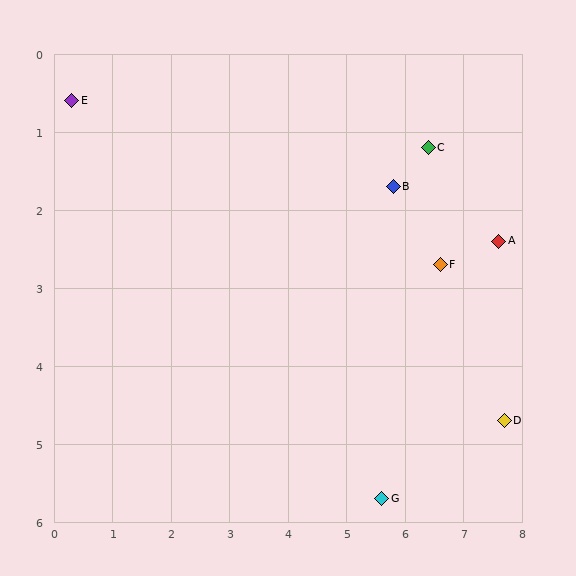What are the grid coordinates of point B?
Point B is at approximately (5.8, 1.7).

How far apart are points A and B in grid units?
Points A and B are about 1.9 grid units apart.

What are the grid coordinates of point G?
Point G is at approximately (5.6, 5.7).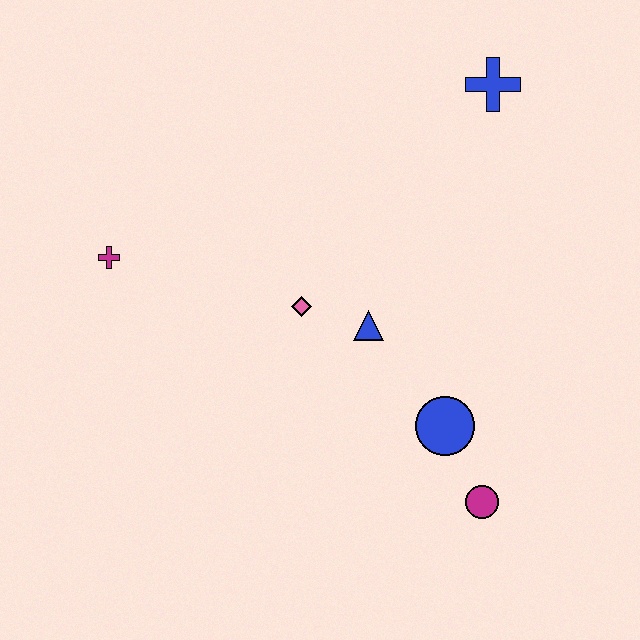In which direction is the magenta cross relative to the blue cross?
The magenta cross is to the left of the blue cross.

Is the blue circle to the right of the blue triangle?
Yes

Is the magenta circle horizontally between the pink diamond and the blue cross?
Yes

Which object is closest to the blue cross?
The blue triangle is closest to the blue cross.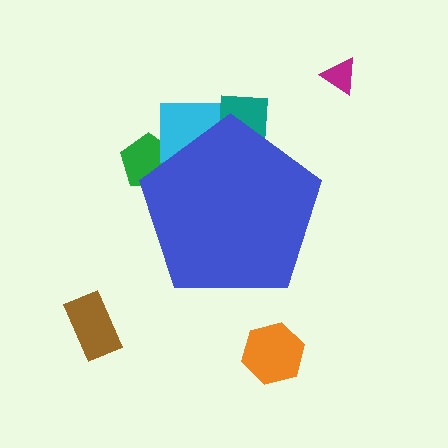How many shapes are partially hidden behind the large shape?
3 shapes are partially hidden.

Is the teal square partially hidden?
Yes, the teal square is partially hidden behind the blue pentagon.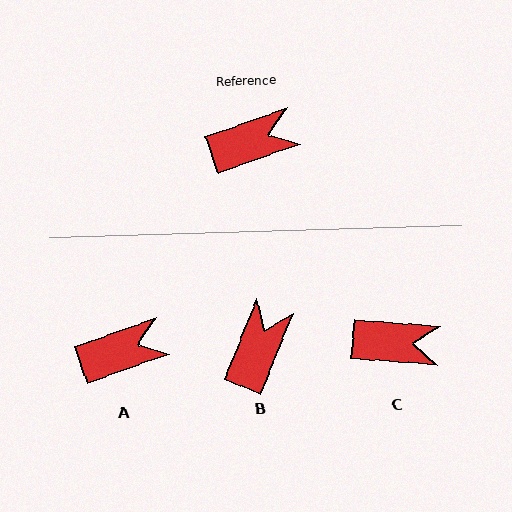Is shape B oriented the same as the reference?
No, it is off by about 49 degrees.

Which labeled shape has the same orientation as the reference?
A.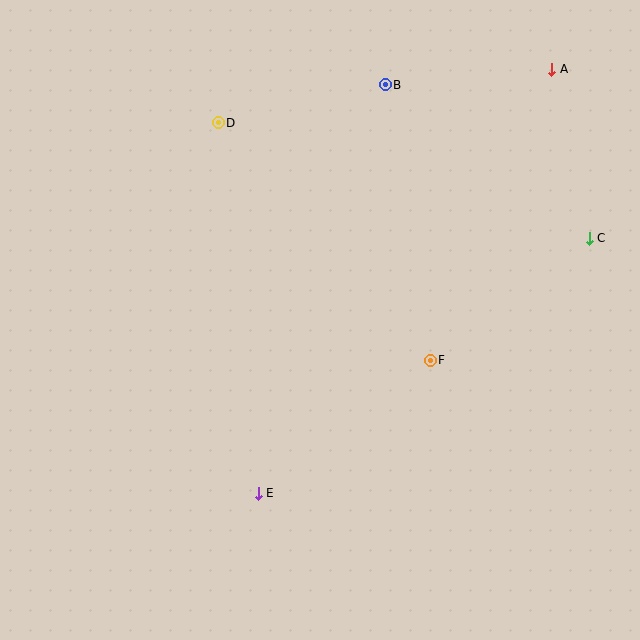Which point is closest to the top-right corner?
Point A is closest to the top-right corner.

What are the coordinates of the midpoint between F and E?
The midpoint between F and E is at (344, 427).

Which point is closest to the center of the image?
Point F at (430, 360) is closest to the center.